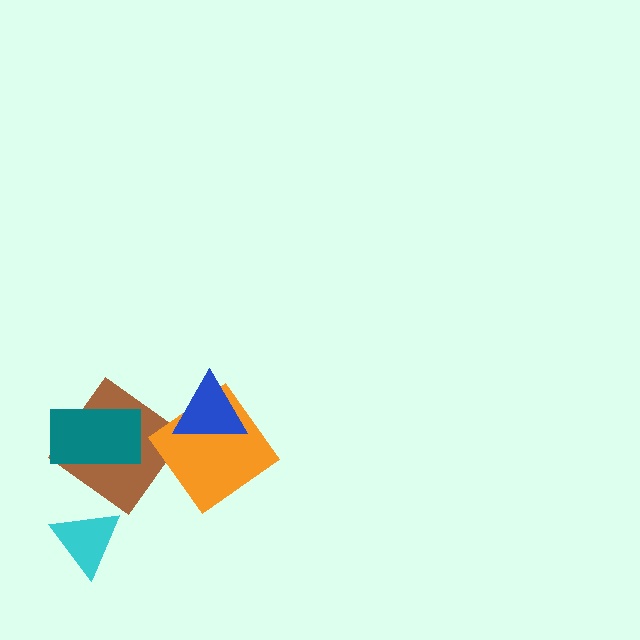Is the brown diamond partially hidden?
Yes, it is partially covered by another shape.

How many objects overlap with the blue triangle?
1 object overlaps with the blue triangle.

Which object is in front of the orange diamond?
The blue triangle is in front of the orange diamond.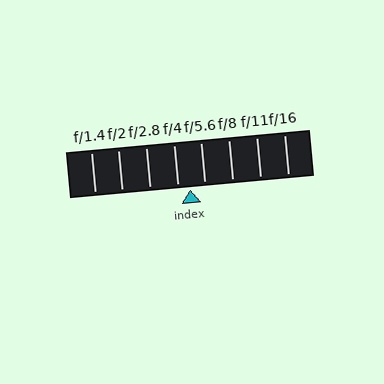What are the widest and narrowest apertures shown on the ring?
The widest aperture shown is f/1.4 and the narrowest is f/16.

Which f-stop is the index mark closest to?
The index mark is closest to f/4.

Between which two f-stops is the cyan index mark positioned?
The index mark is between f/4 and f/5.6.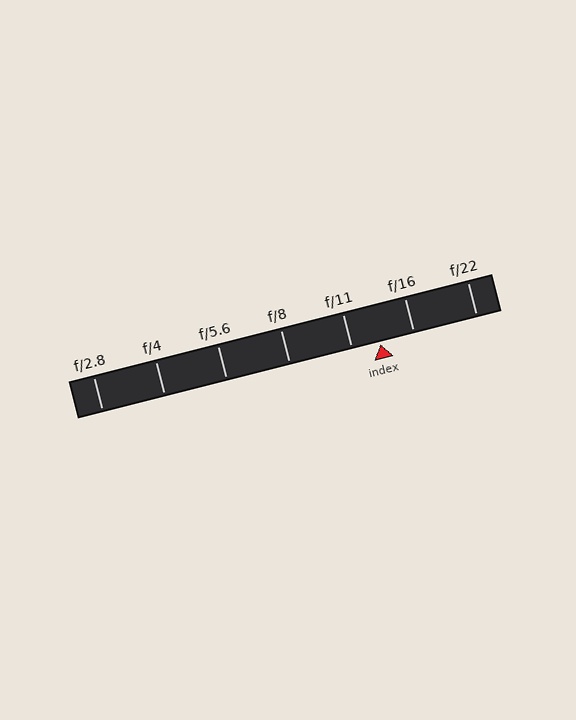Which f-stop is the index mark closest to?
The index mark is closest to f/11.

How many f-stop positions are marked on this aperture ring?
There are 7 f-stop positions marked.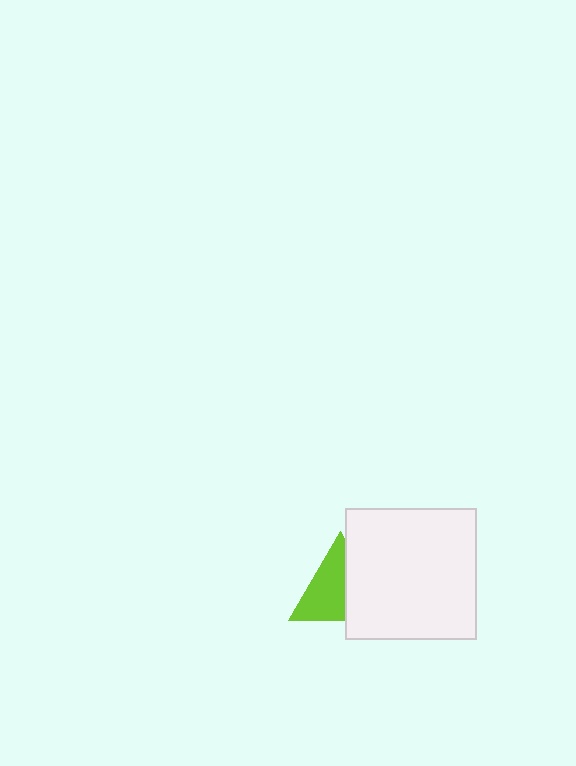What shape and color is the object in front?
The object in front is a white square.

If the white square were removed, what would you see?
You would see the complete lime triangle.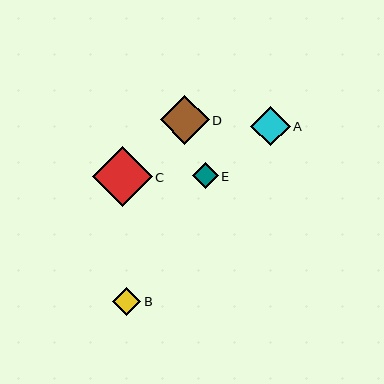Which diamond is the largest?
Diamond C is the largest with a size of approximately 60 pixels.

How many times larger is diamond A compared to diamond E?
Diamond A is approximately 1.5 times the size of diamond E.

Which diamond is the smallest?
Diamond E is the smallest with a size of approximately 26 pixels.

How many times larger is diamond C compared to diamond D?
Diamond C is approximately 1.2 times the size of diamond D.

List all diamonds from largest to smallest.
From largest to smallest: C, D, A, B, E.